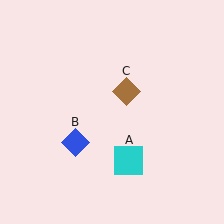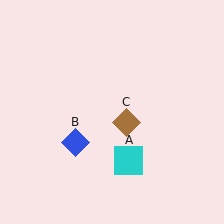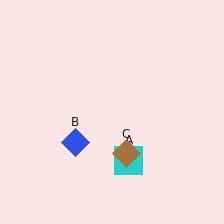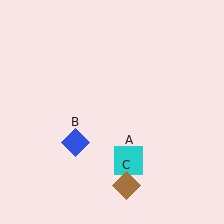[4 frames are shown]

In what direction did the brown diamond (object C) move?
The brown diamond (object C) moved down.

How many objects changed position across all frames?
1 object changed position: brown diamond (object C).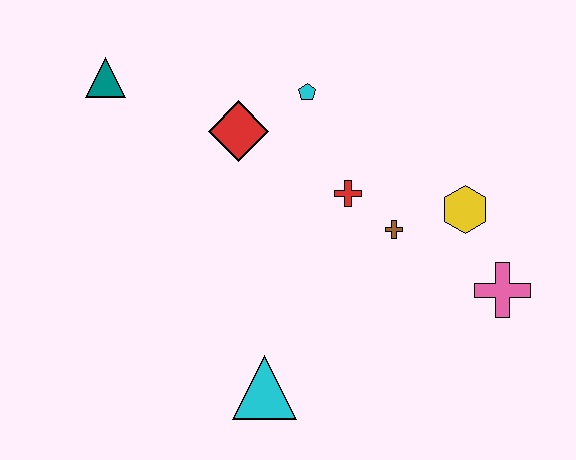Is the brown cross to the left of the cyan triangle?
No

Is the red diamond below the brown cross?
No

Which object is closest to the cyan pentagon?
The red diamond is closest to the cyan pentagon.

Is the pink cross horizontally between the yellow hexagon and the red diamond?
No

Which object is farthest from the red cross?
The teal triangle is farthest from the red cross.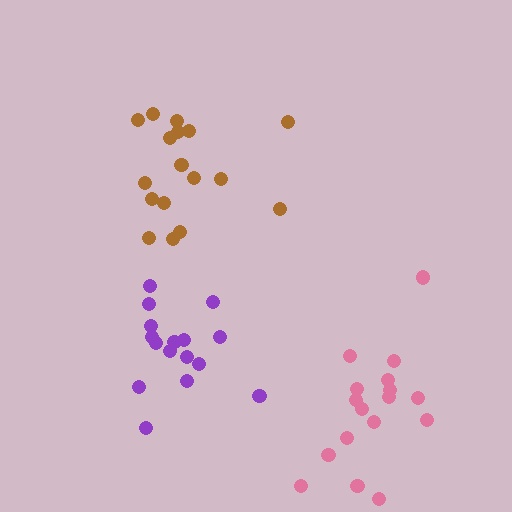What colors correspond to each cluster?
The clusters are colored: purple, brown, pink.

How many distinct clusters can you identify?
There are 3 distinct clusters.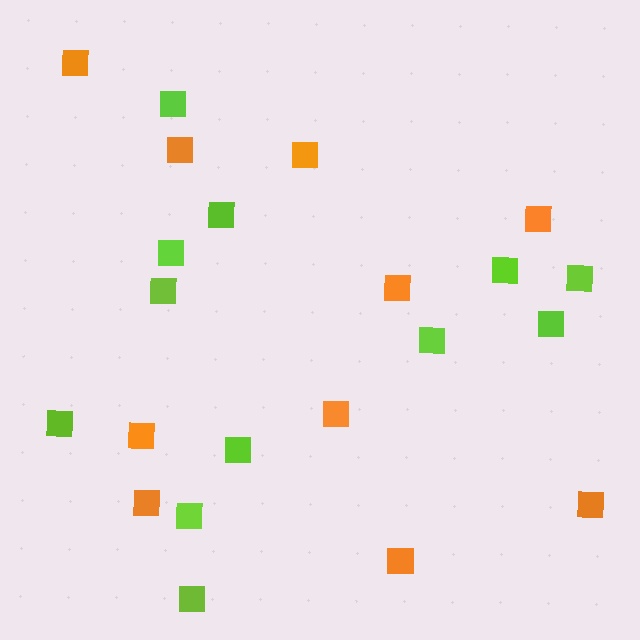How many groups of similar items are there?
There are 2 groups: one group of lime squares (12) and one group of orange squares (10).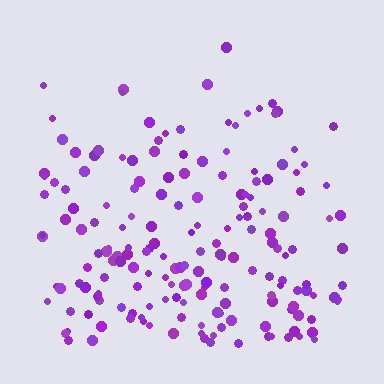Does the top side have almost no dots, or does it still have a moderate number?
Still a moderate number, just noticeably fewer than the bottom.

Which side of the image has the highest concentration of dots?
The bottom.